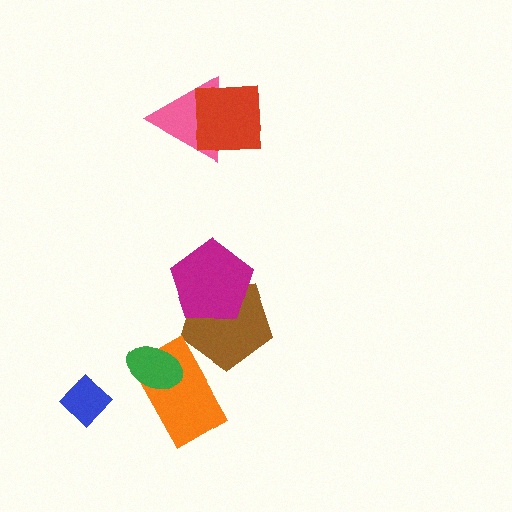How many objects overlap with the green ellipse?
1 object overlaps with the green ellipse.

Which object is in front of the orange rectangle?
The green ellipse is in front of the orange rectangle.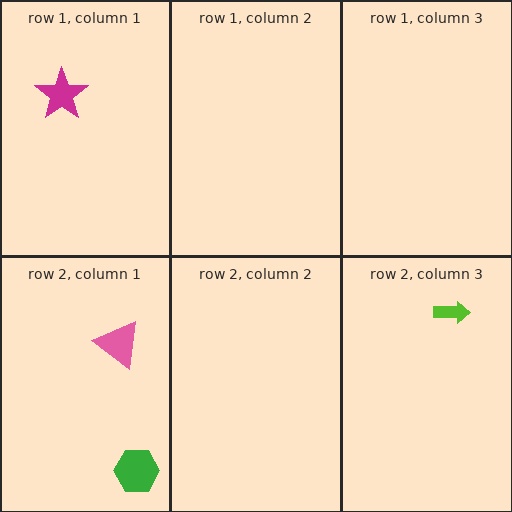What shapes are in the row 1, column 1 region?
The magenta star.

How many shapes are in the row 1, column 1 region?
1.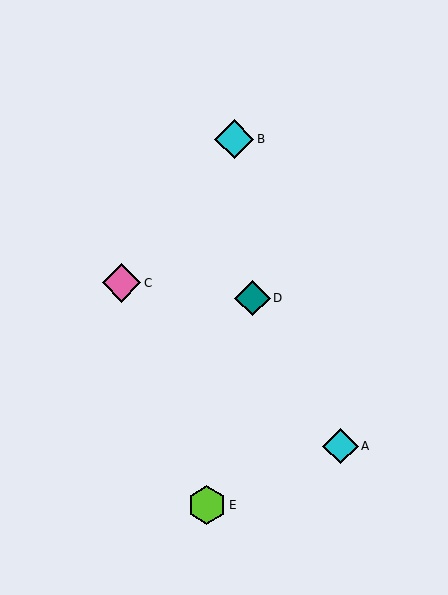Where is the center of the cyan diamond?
The center of the cyan diamond is at (234, 139).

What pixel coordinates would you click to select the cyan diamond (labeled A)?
Click at (341, 446) to select the cyan diamond A.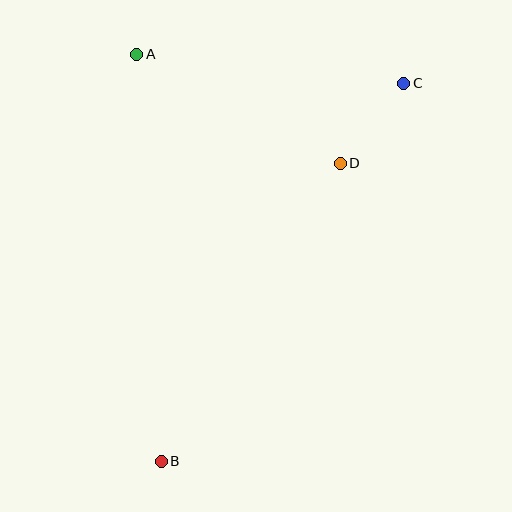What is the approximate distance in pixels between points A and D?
The distance between A and D is approximately 231 pixels.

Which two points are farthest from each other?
Points B and C are farthest from each other.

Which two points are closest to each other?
Points C and D are closest to each other.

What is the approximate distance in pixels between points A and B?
The distance between A and B is approximately 408 pixels.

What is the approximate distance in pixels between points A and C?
The distance between A and C is approximately 269 pixels.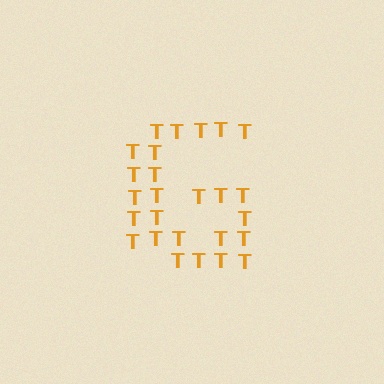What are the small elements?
The small elements are letter T's.